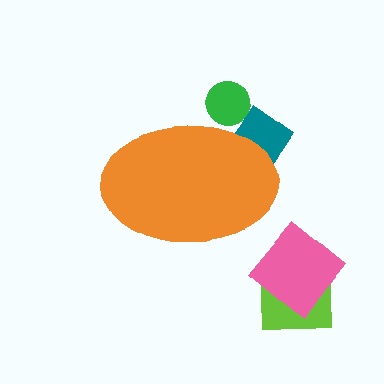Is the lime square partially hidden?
No, the lime square is fully visible.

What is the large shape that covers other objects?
An orange ellipse.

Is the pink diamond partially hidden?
No, the pink diamond is fully visible.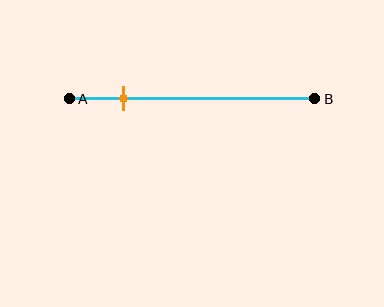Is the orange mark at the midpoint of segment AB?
No, the mark is at about 20% from A, not at the 50% midpoint.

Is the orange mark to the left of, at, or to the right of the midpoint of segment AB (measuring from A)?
The orange mark is to the left of the midpoint of segment AB.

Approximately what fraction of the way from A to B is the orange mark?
The orange mark is approximately 20% of the way from A to B.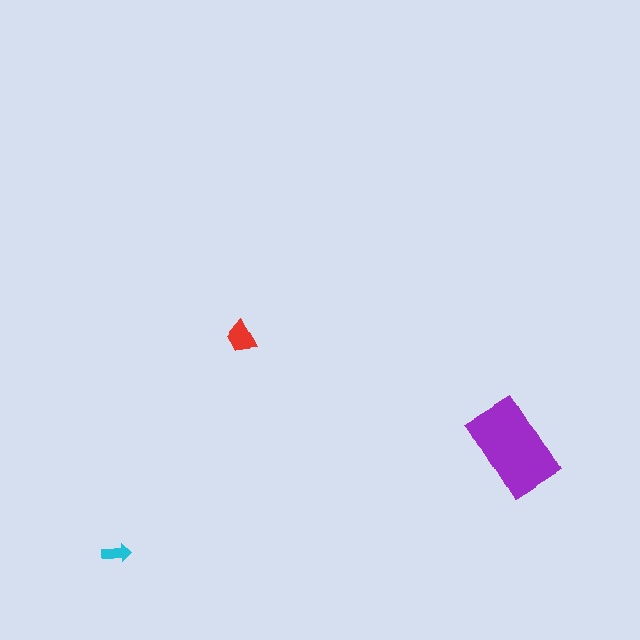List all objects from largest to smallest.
The purple rectangle, the red trapezoid, the cyan arrow.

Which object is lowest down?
The cyan arrow is bottommost.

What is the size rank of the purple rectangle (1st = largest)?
1st.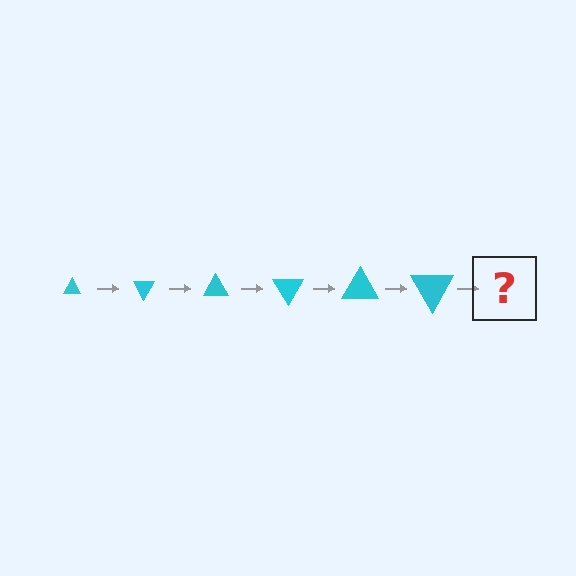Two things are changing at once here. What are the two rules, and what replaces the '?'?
The two rules are that the triangle grows larger each step and it rotates 60 degrees each step. The '?' should be a triangle, larger than the previous one and rotated 360 degrees from the start.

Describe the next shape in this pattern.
It should be a triangle, larger than the previous one and rotated 360 degrees from the start.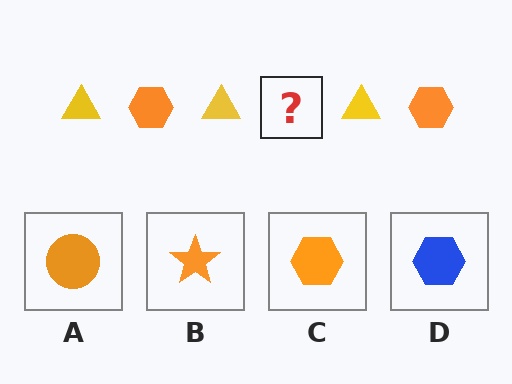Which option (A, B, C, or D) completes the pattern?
C.